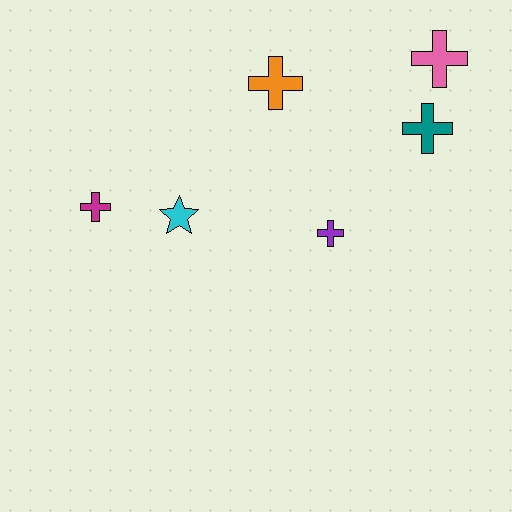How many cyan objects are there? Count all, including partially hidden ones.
There is 1 cyan object.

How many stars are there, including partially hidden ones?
There is 1 star.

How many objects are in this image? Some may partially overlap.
There are 6 objects.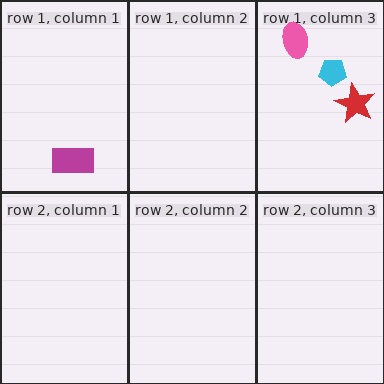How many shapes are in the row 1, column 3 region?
3.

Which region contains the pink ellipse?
The row 1, column 3 region.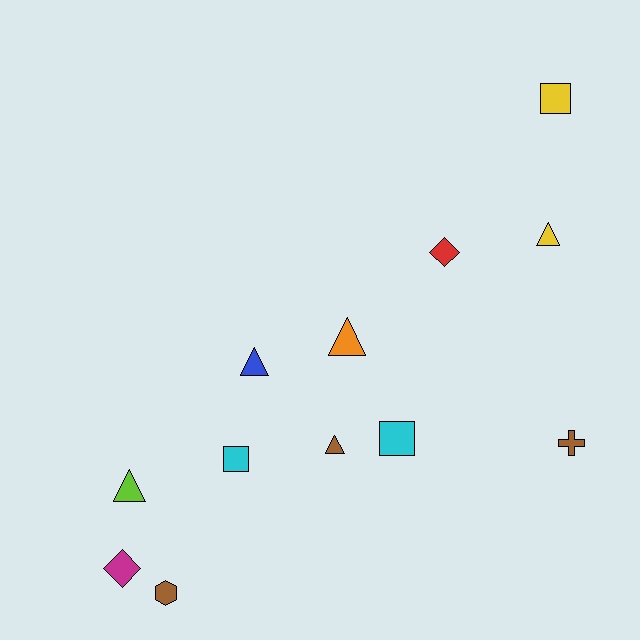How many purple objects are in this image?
There are no purple objects.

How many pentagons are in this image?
There are no pentagons.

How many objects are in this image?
There are 12 objects.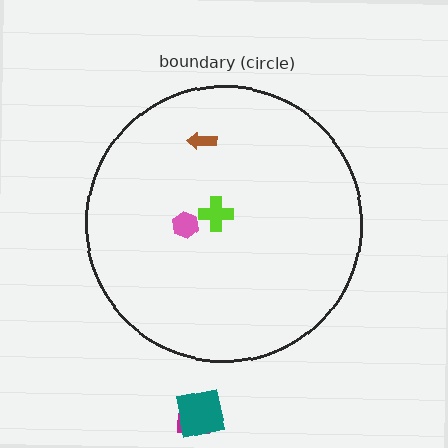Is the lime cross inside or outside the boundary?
Inside.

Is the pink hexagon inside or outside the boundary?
Inside.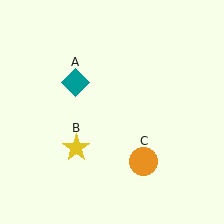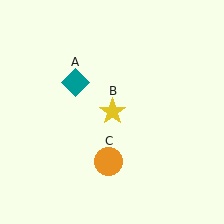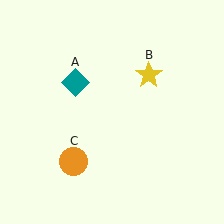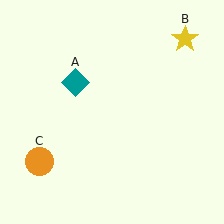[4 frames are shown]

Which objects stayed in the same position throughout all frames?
Teal diamond (object A) remained stationary.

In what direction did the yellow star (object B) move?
The yellow star (object B) moved up and to the right.